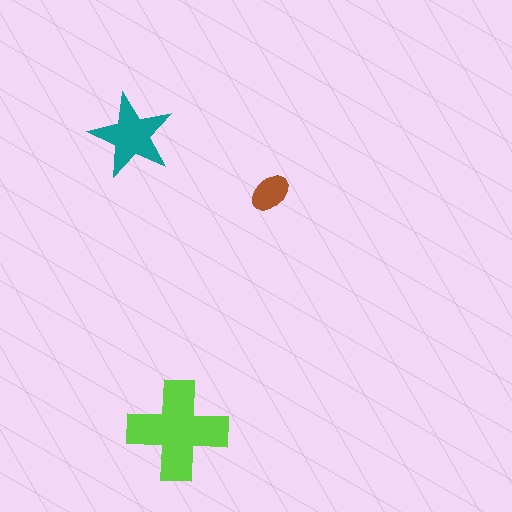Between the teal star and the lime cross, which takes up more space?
The lime cross.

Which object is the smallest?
The brown ellipse.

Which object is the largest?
The lime cross.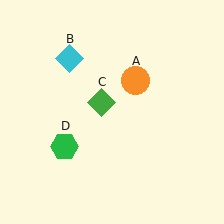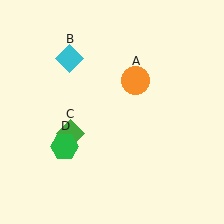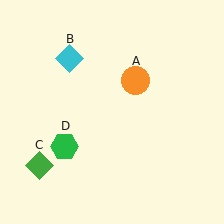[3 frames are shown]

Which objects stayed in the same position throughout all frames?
Orange circle (object A) and cyan diamond (object B) and green hexagon (object D) remained stationary.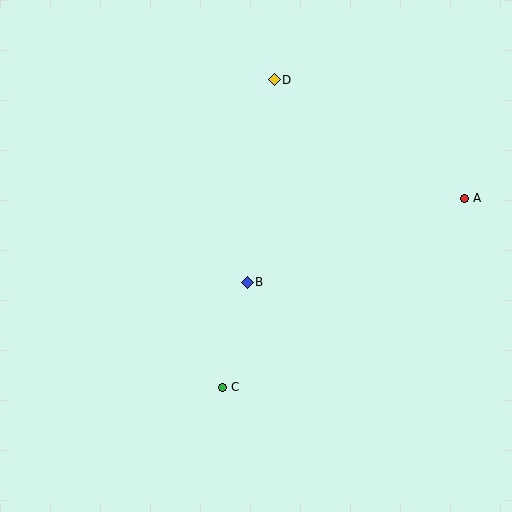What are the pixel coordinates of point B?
Point B is at (247, 282).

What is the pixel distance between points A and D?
The distance between A and D is 224 pixels.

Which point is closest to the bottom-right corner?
Point C is closest to the bottom-right corner.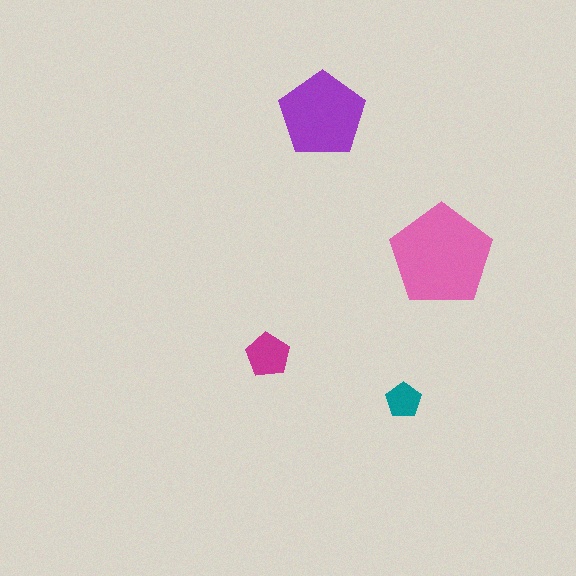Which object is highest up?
The purple pentagon is topmost.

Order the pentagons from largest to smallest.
the pink one, the purple one, the magenta one, the teal one.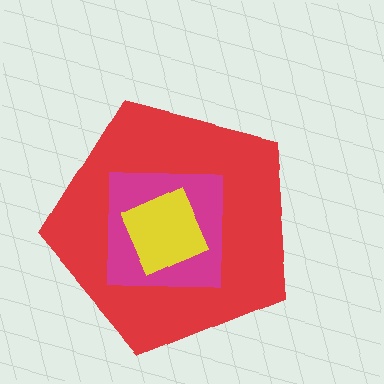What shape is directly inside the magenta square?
The yellow diamond.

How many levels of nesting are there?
3.